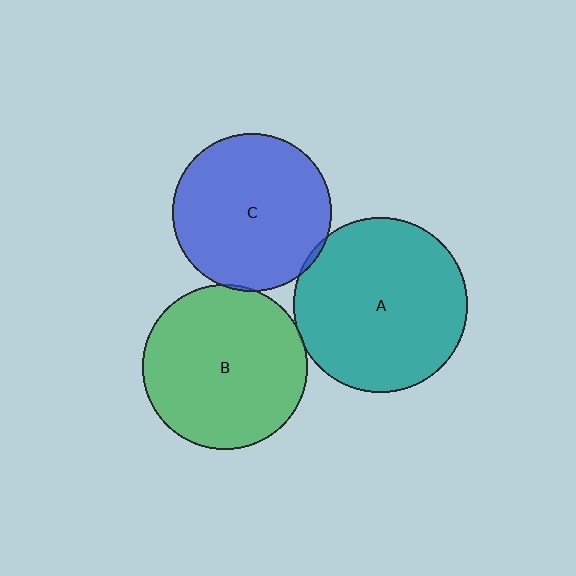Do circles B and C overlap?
Yes.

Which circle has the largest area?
Circle A (teal).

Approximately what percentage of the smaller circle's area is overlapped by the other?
Approximately 5%.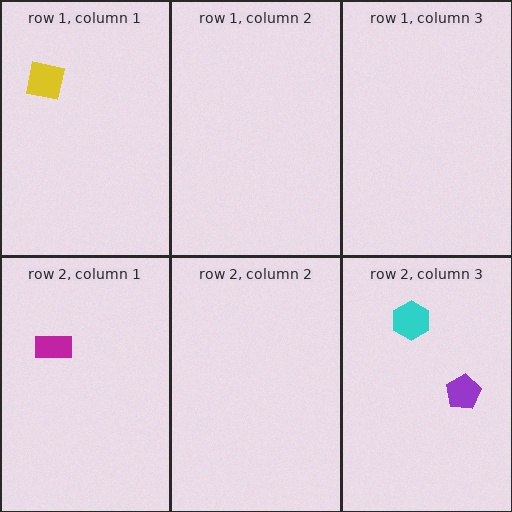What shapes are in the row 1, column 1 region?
The yellow square.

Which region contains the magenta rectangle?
The row 2, column 1 region.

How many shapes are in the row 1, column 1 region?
1.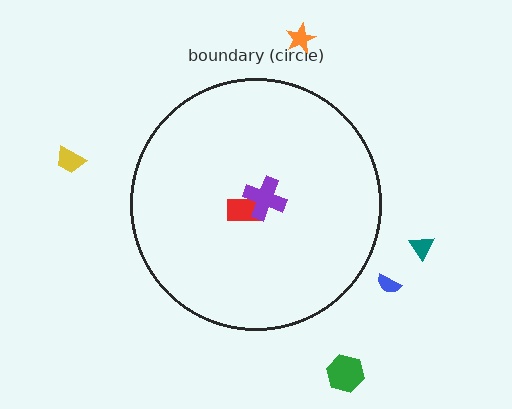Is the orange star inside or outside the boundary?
Outside.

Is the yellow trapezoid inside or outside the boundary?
Outside.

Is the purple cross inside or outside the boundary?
Inside.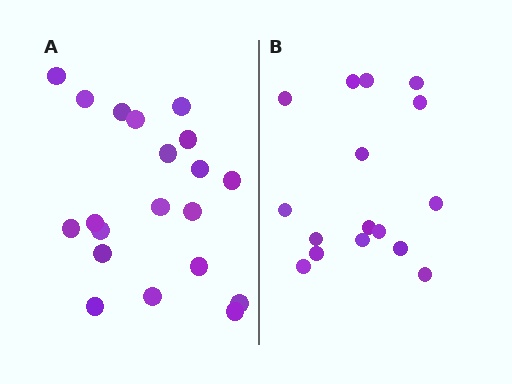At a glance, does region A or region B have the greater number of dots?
Region A (the left region) has more dots.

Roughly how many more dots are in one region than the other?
Region A has about 4 more dots than region B.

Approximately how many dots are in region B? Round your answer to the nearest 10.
About 20 dots. (The exact count is 16, which rounds to 20.)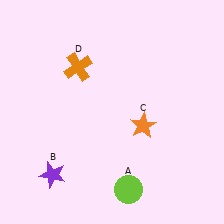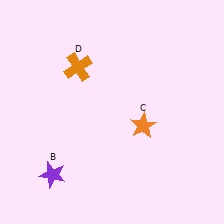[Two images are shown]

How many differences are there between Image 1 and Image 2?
There is 1 difference between the two images.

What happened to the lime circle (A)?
The lime circle (A) was removed in Image 2. It was in the bottom-right area of Image 1.